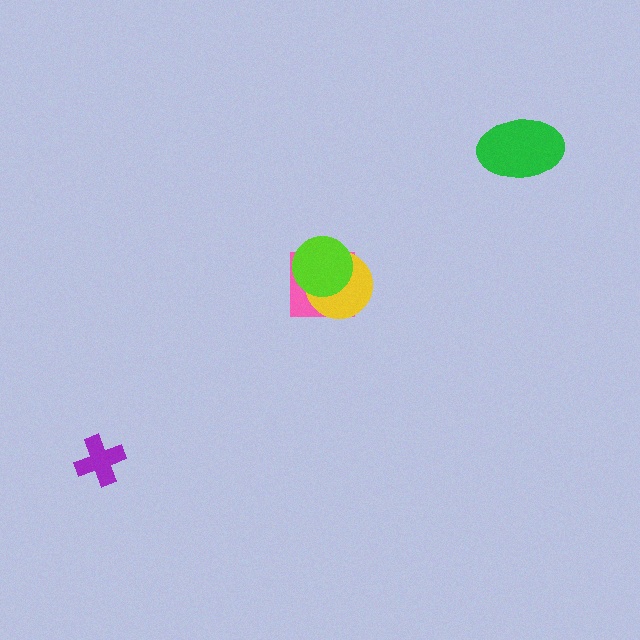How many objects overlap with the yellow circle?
2 objects overlap with the yellow circle.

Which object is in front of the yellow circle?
The lime circle is in front of the yellow circle.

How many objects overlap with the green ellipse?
0 objects overlap with the green ellipse.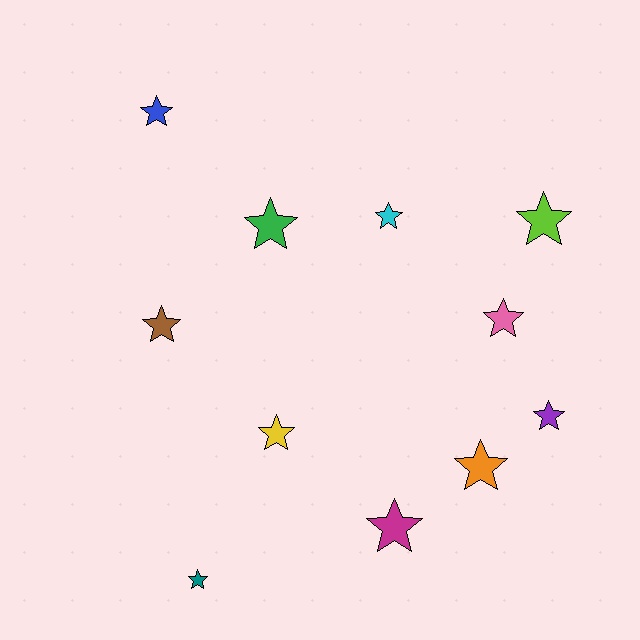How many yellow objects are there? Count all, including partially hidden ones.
There is 1 yellow object.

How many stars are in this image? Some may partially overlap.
There are 11 stars.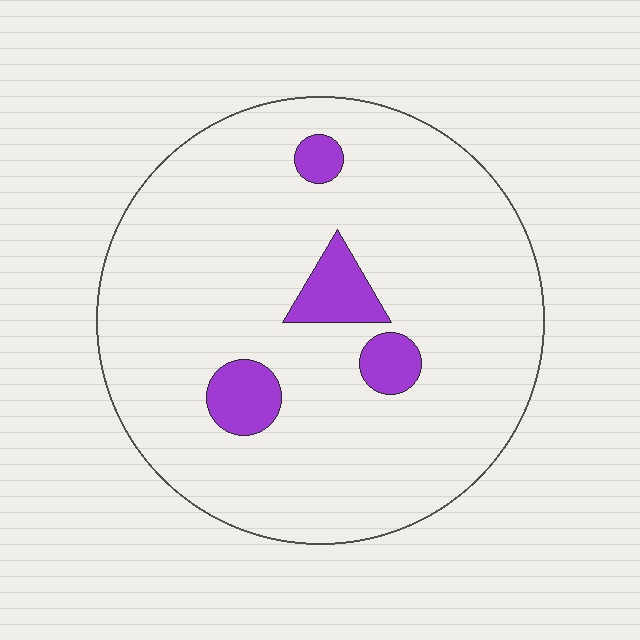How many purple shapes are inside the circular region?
4.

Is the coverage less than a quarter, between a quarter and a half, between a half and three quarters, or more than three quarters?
Less than a quarter.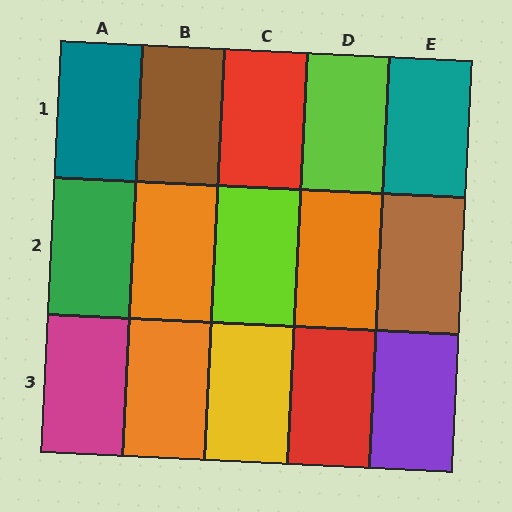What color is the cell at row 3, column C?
Yellow.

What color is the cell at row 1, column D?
Lime.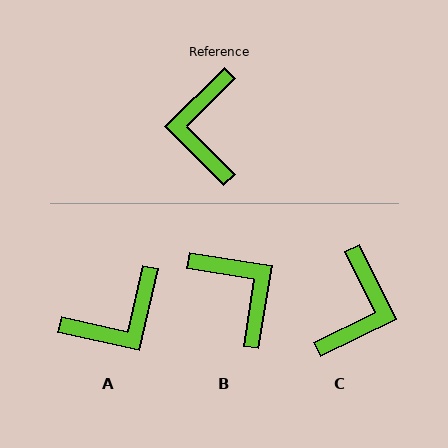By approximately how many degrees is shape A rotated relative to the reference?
Approximately 122 degrees counter-clockwise.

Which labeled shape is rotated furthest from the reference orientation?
C, about 161 degrees away.